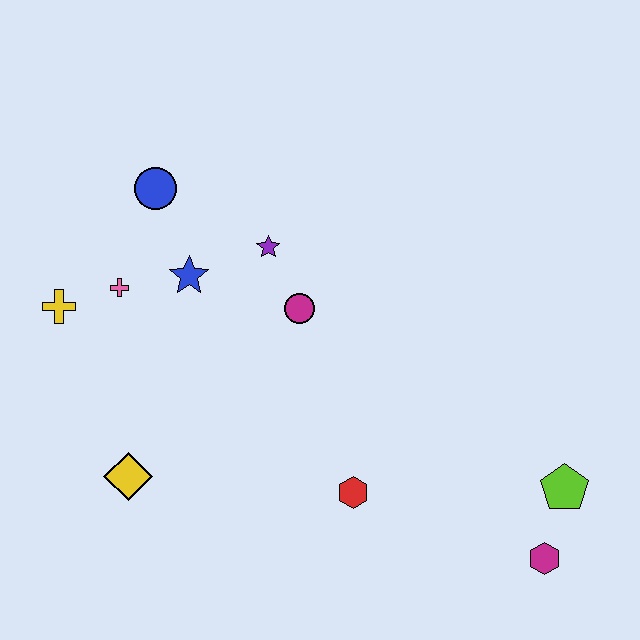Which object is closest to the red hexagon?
The magenta circle is closest to the red hexagon.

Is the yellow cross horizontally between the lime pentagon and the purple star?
No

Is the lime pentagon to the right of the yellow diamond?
Yes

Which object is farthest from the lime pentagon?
The yellow cross is farthest from the lime pentagon.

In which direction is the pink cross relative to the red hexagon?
The pink cross is to the left of the red hexagon.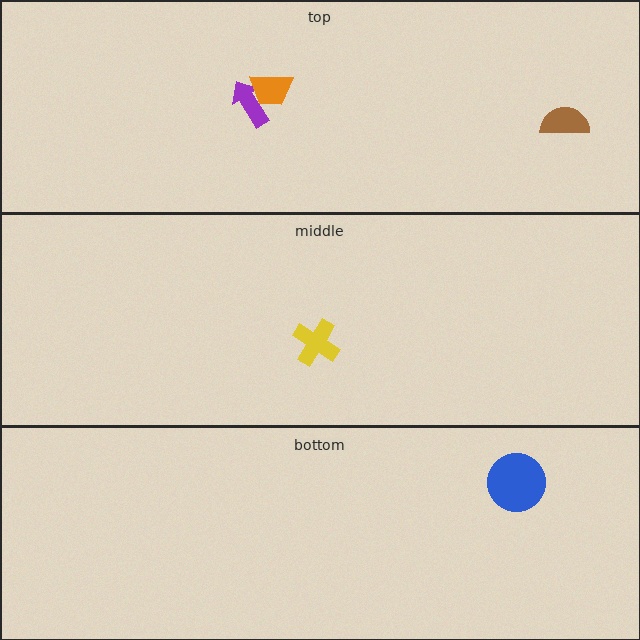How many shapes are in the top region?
3.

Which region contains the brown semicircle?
The top region.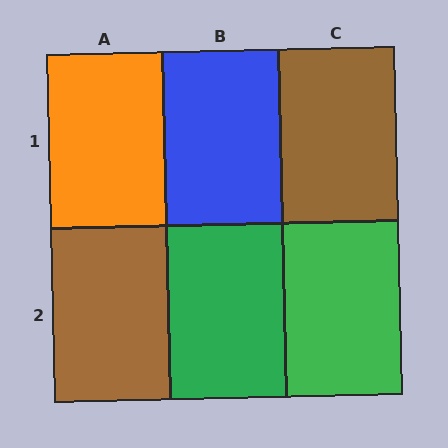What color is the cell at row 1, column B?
Blue.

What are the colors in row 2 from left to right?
Brown, green, green.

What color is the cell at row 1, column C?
Brown.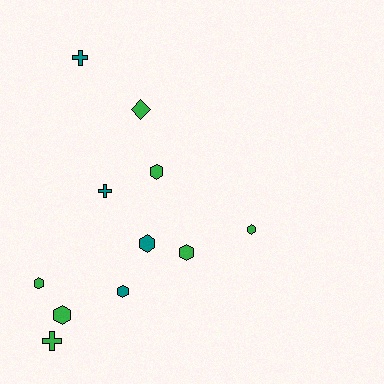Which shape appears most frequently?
Hexagon, with 7 objects.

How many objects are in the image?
There are 11 objects.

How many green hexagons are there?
There are 5 green hexagons.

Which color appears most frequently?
Green, with 7 objects.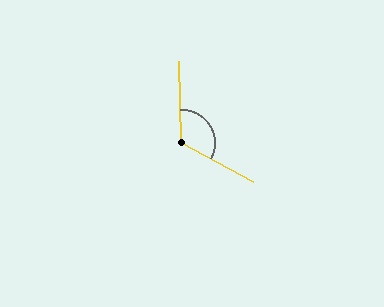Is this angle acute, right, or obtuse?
It is obtuse.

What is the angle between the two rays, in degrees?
Approximately 121 degrees.